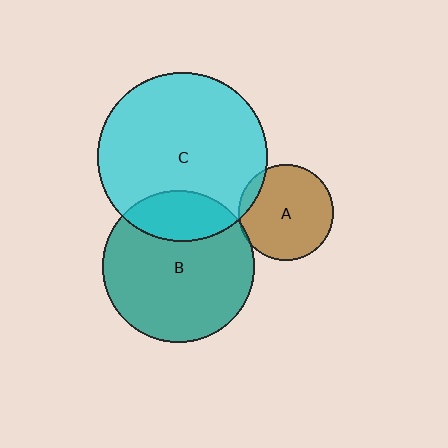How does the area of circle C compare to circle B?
Approximately 1.2 times.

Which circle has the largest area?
Circle C (cyan).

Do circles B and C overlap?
Yes.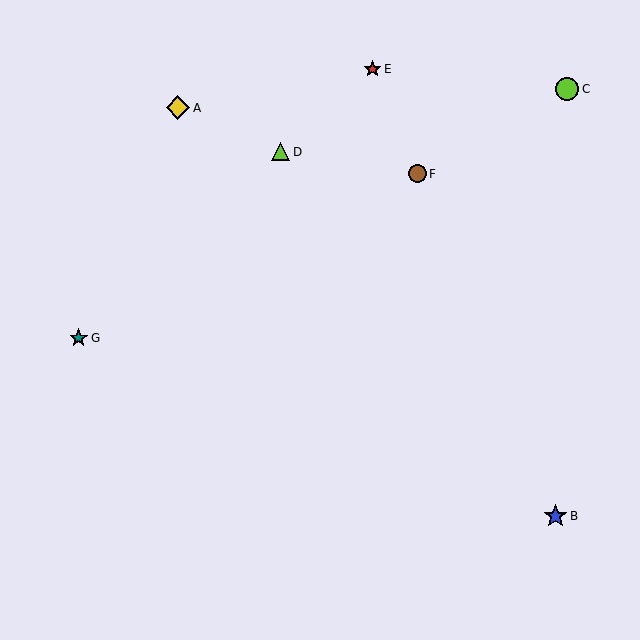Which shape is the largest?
The yellow diamond (labeled A) is the largest.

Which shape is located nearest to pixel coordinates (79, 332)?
The teal star (labeled G) at (79, 338) is nearest to that location.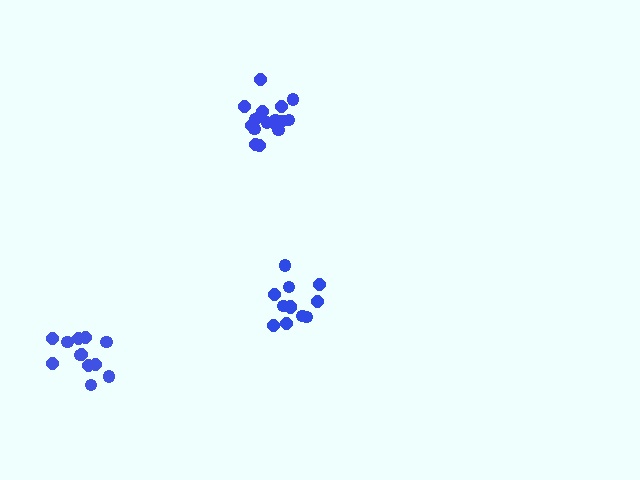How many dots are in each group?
Group 1: 17 dots, Group 2: 12 dots, Group 3: 12 dots (41 total).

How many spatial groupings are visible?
There are 3 spatial groupings.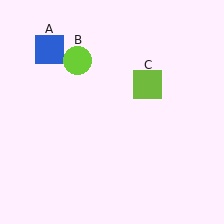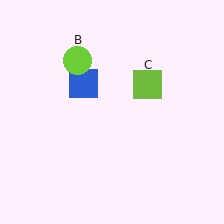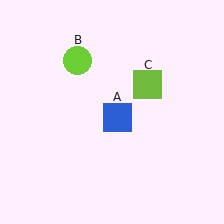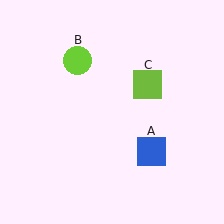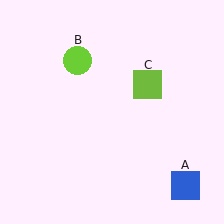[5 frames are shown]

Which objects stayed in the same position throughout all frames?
Lime circle (object B) and lime square (object C) remained stationary.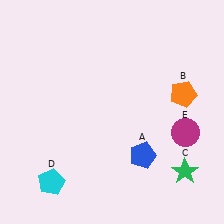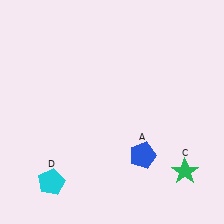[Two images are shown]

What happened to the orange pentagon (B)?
The orange pentagon (B) was removed in Image 2. It was in the top-right area of Image 1.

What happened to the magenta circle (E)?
The magenta circle (E) was removed in Image 2. It was in the bottom-right area of Image 1.